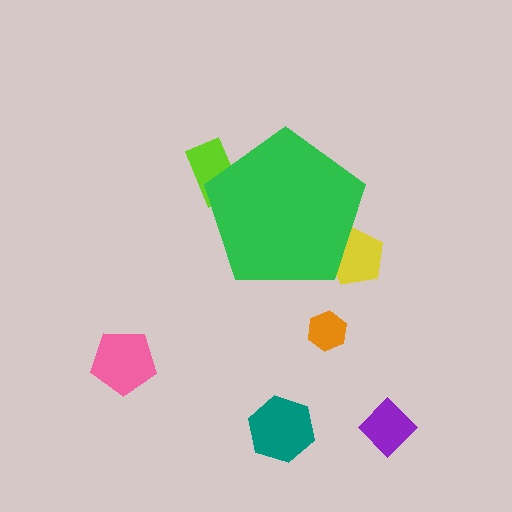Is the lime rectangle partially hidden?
Yes, the lime rectangle is partially hidden behind the green pentagon.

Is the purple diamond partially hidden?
No, the purple diamond is fully visible.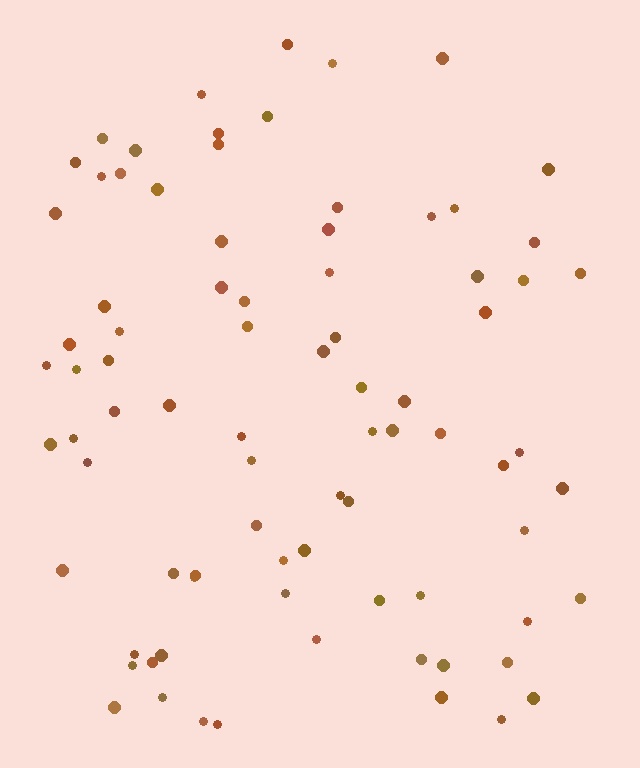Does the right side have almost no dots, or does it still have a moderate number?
Still a moderate number, just noticeably fewer than the left.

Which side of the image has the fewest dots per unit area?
The right.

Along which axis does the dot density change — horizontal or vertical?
Horizontal.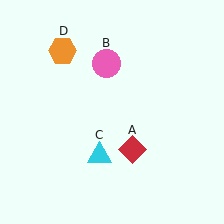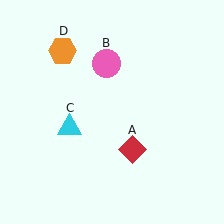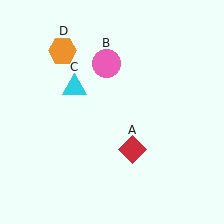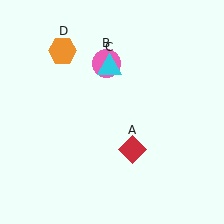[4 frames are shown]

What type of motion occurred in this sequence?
The cyan triangle (object C) rotated clockwise around the center of the scene.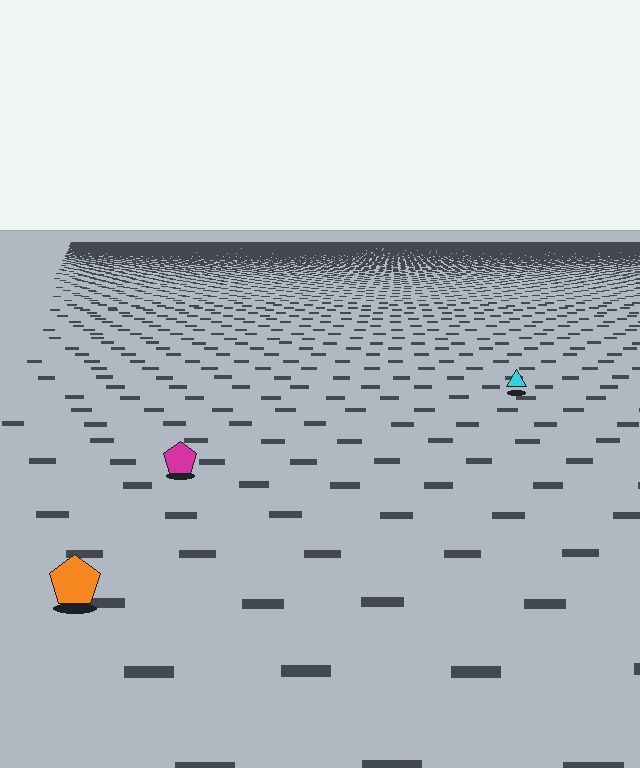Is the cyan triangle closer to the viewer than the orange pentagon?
No. The orange pentagon is closer — you can tell from the texture gradient: the ground texture is coarser near it.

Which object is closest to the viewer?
The orange pentagon is closest. The texture marks near it are larger and more spread out.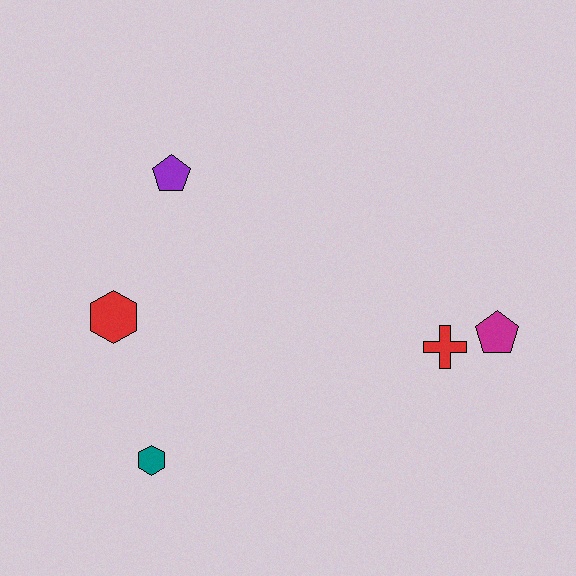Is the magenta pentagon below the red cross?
No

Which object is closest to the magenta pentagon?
The red cross is closest to the magenta pentagon.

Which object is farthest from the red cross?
The red hexagon is farthest from the red cross.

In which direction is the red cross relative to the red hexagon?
The red cross is to the right of the red hexagon.